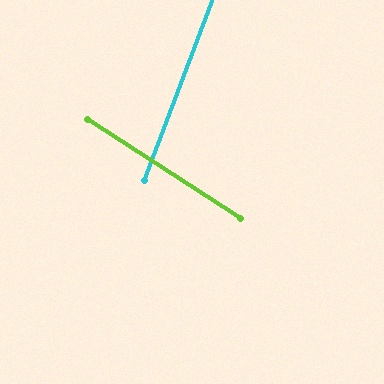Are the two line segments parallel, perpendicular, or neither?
Neither parallel nor perpendicular — they differ by about 78°.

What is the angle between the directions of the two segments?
Approximately 78 degrees.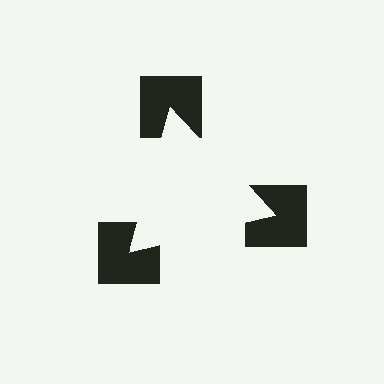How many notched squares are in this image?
There are 3 — one at each vertex of the illusory triangle.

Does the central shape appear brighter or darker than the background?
It typically appears slightly brighter than the background, even though no actual brightness change is drawn.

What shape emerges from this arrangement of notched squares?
An illusory triangle — its edges are inferred from the aligned wedge cuts in the notched squares, not physically drawn.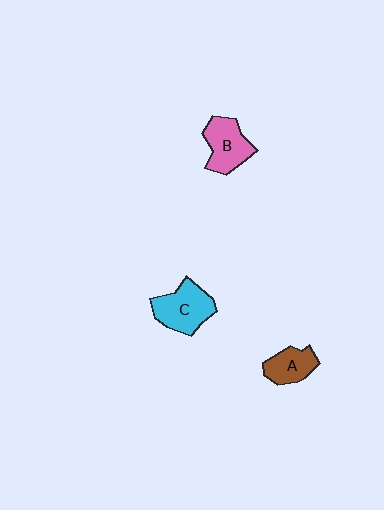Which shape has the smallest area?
Shape A (brown).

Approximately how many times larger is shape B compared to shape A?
Approximately 1.3 times.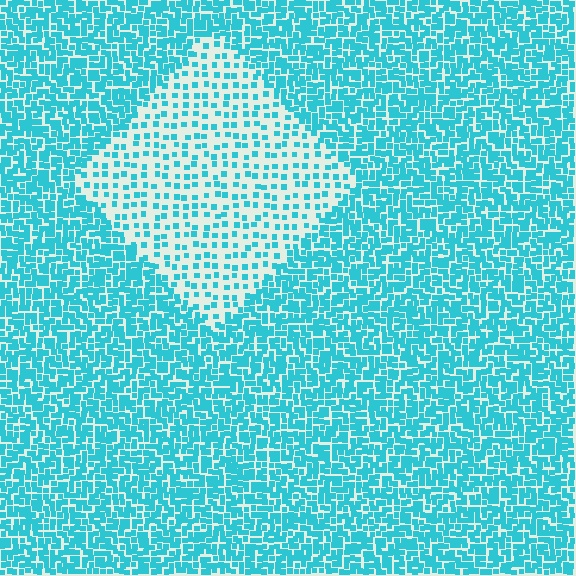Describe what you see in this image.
The image contains small cyan elements arranged at two different densities. A diamond-shaped region is visible where the elements are less densely packed than the surrounding area.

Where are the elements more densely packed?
The elements are more densely packed outside the diamond boundary.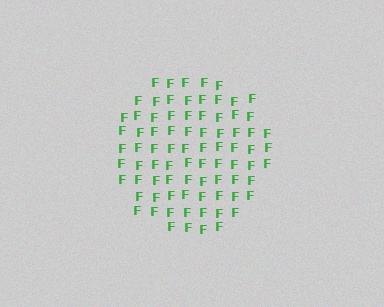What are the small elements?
The small elements are letter F's.